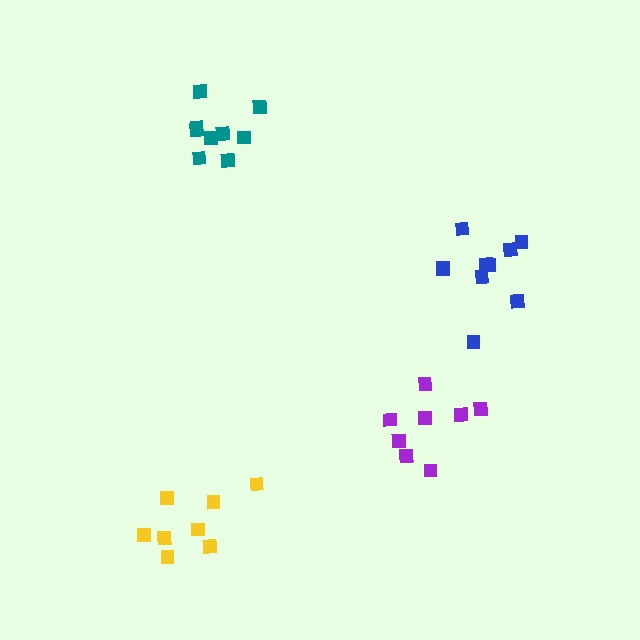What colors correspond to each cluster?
The clusters are colored: purple, blue, teal, yellow.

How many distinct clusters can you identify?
There are 4 distinct clusters.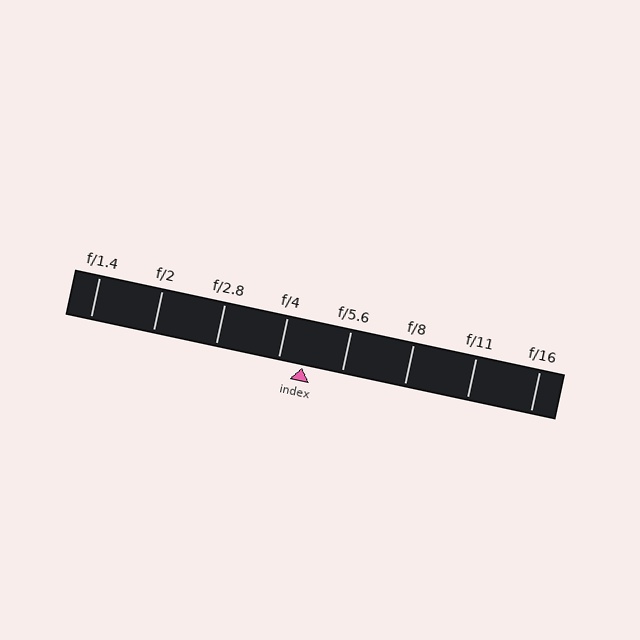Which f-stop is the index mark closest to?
The index mark is closest to f/4.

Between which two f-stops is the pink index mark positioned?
The index mark is between f/4 and f/5.6.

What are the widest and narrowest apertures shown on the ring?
The widest aperture shown is f/1.4 and the narrowest is f/16.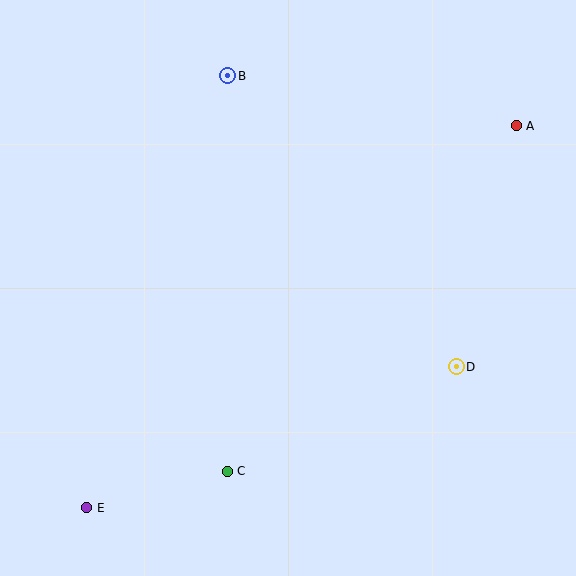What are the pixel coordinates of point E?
Point E is at (87, 508).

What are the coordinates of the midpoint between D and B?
The midpoint between D and B is at (342, 221).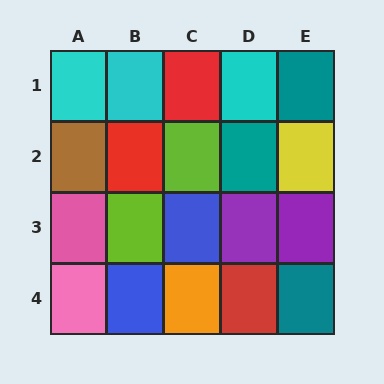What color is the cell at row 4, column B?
Blue.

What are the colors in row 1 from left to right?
Cyan, cyan, red, cyan, teal.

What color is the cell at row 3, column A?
Pink.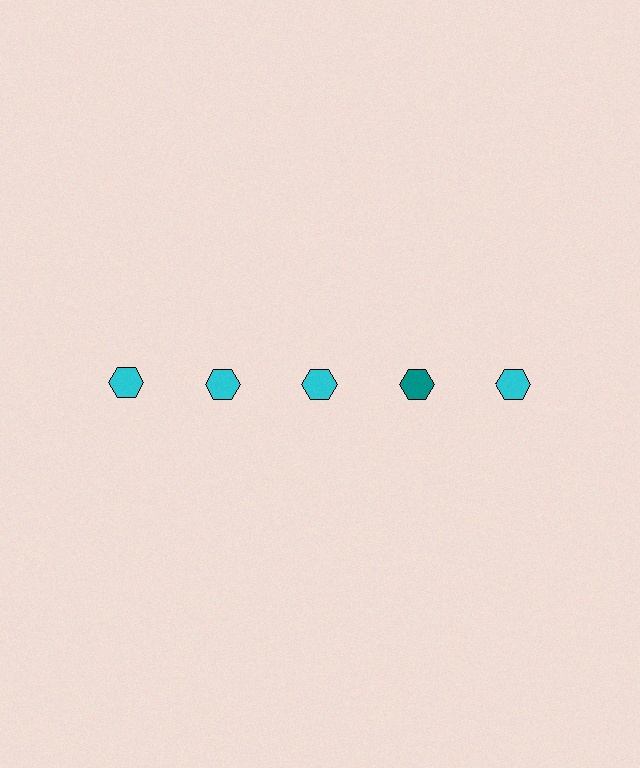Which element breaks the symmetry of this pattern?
The teal hexagon in the top row, second from right column breaks the symmetry. All other shapes are cyan hexagons.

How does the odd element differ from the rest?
It has a different color: teal instead of cyan.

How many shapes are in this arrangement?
There are 5 shapes arranged in a grid pattern.